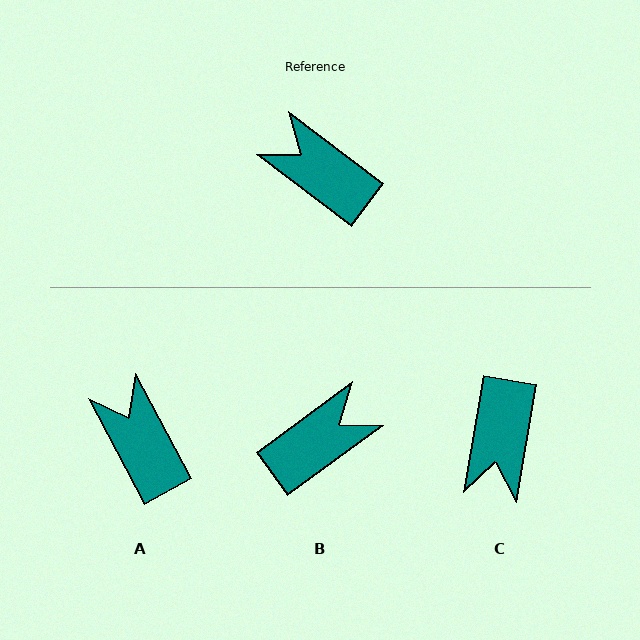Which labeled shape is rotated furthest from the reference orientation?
C, about 117 degrees away.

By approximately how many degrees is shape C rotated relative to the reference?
Approximately 117 degrees counter-clockwise.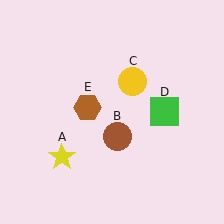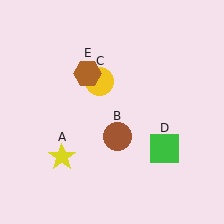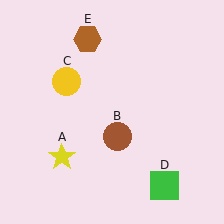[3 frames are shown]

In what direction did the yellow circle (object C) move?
The yellow circle (object C) moved left.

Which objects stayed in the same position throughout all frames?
Yellow star (object A) and brown circle (object B) remained stationary.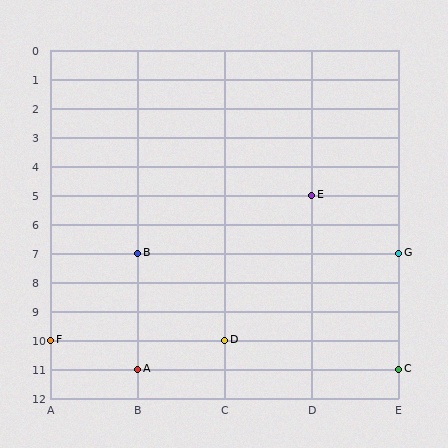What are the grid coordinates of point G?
Point G is at grid coordinates (E, 7).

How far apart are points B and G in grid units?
Points B and G are 3 columns apart.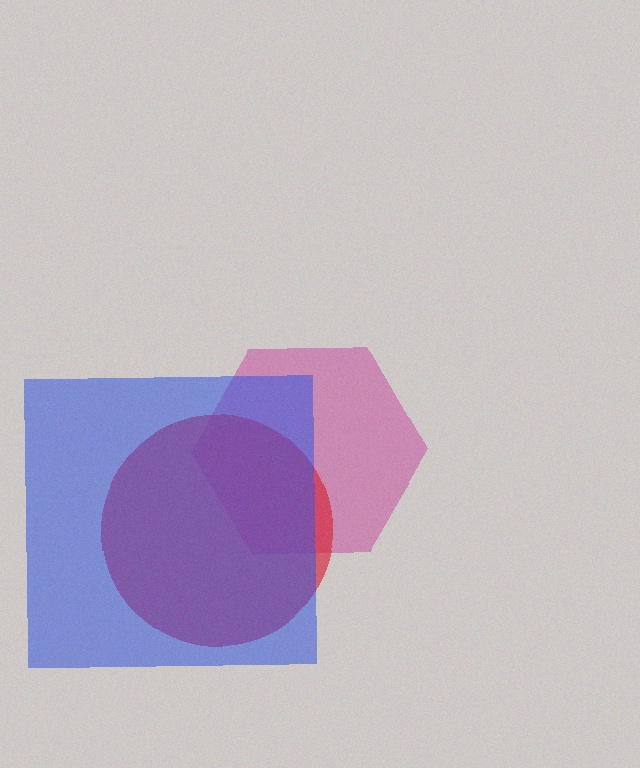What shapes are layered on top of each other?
The layered shapes are: a magenta hexagon, a red circle, a blue square.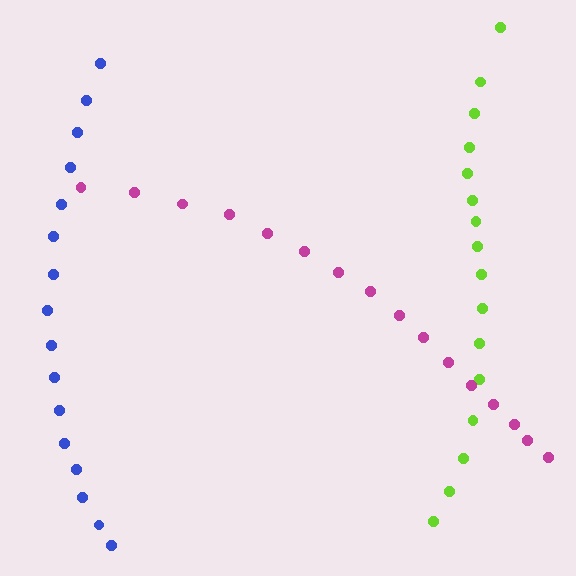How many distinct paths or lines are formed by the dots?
There are 3 distinct paths.